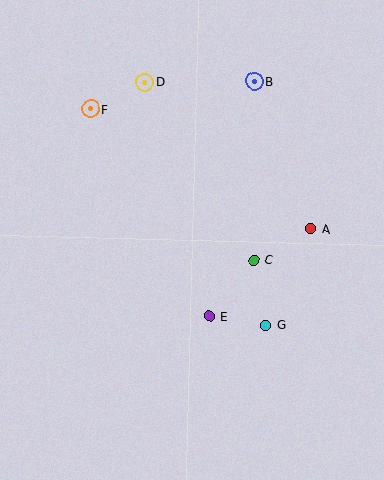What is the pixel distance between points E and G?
The distance between E and G is 57 pixels.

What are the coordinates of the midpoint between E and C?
The midpoint between E and C is at (232, 288).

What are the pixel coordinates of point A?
Point A is at (311, 229).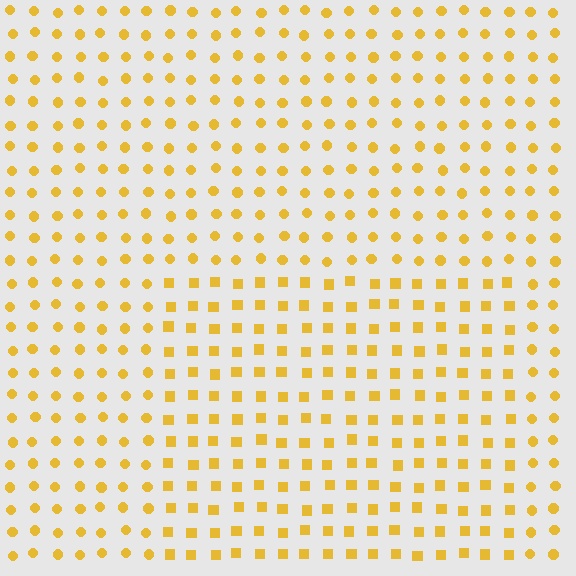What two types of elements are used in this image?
The image uses squares inside the rectangle region and circles outside it.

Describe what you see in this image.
The image is filled with small yellow elements arranged in a uniform grid. A rectangle-shaped region contains squares, while the surrounding area contains circles. The boundary is defined purely by the change in element shape.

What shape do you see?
I see a rectangle.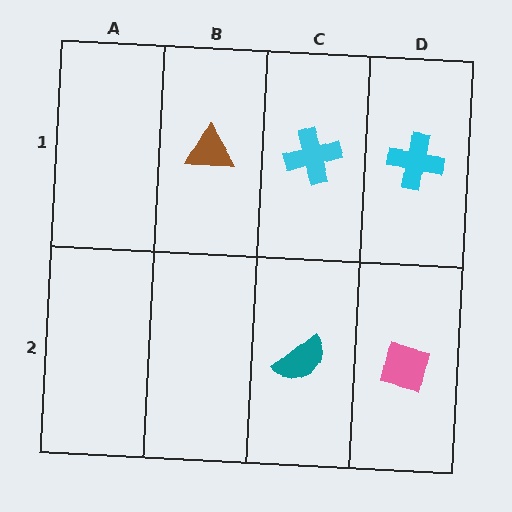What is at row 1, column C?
A cyan cross.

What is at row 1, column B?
A brown triangle.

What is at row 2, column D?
A pink square.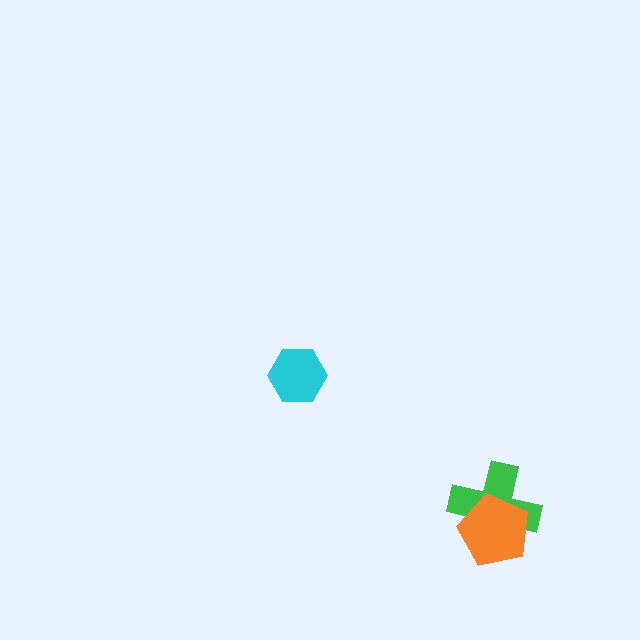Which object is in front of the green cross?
The orange pentagon is in front of the green cross.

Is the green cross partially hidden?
Yes, it is partially covered by another shape.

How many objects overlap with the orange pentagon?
1 object overlaps with the orange pentagon.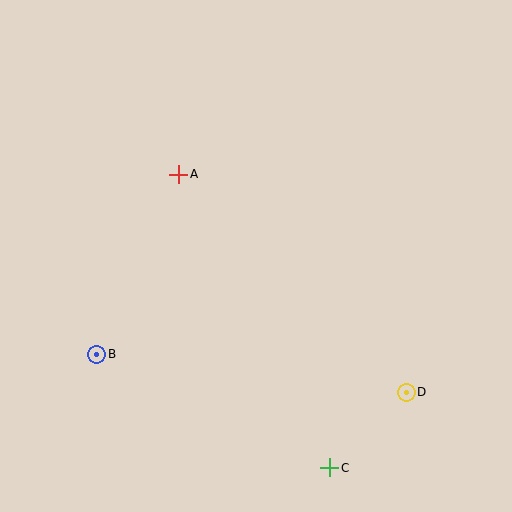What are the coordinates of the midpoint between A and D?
The midpoint between A and D is at (292, 283).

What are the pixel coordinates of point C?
Point C is at (330, 468).